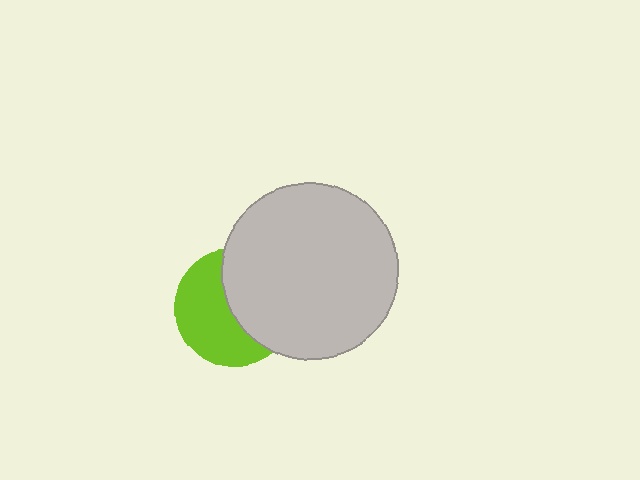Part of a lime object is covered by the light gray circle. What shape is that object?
It is a circle.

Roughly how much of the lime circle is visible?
About half of it is visible (roughly 53%).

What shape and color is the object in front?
The object in front is a light gray circle.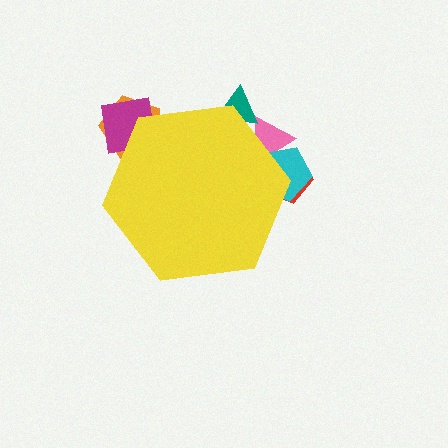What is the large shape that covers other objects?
A yellow hexagon.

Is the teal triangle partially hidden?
Yes, the teal triangle is partially hidden behind the yellow hexagon.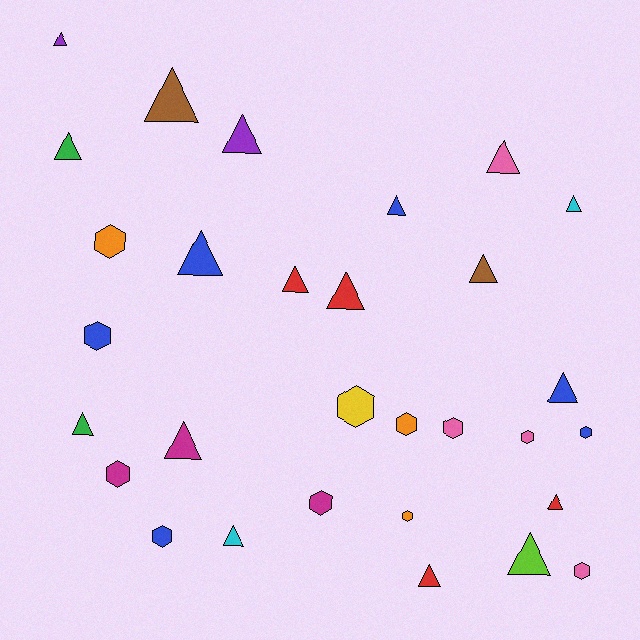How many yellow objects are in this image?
There is 1 yellow object.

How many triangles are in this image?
There are 18 triangles.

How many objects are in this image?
There are 30 objects.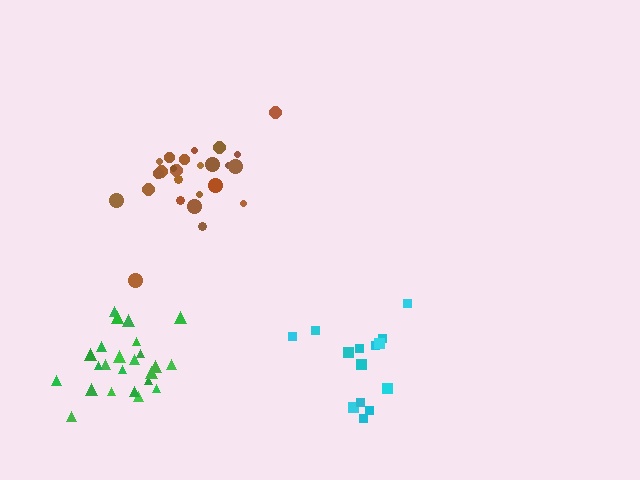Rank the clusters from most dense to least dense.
green, brown, cyan.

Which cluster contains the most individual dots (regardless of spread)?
Brown (25).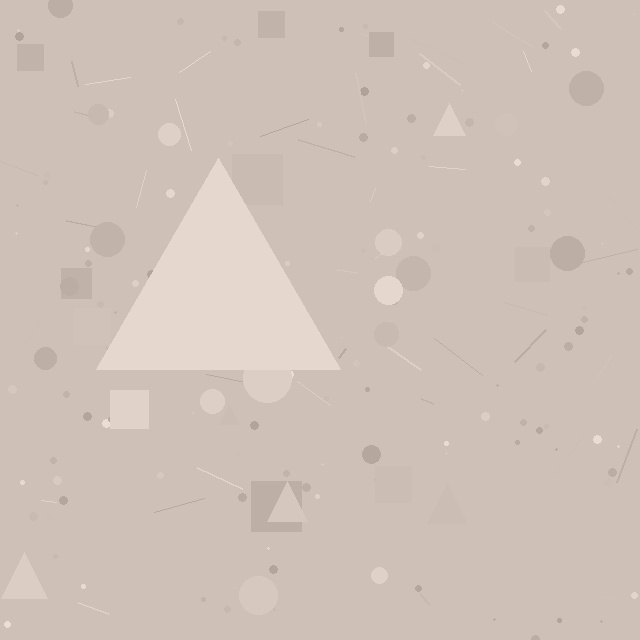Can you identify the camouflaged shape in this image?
The camouflaged shape is a triangle.